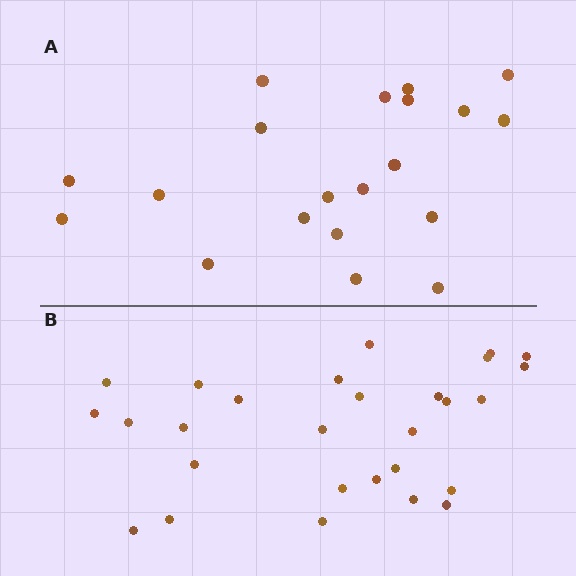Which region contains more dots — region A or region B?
Region B (the bottom region) has more dots.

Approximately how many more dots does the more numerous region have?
Region B has roughly 8 or so more dots than region A.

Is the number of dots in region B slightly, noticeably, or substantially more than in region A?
Region B has noticeably more, but not dramatically so. The ratio is roughly 1.4 to 1.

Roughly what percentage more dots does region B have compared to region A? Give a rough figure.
About 40% more.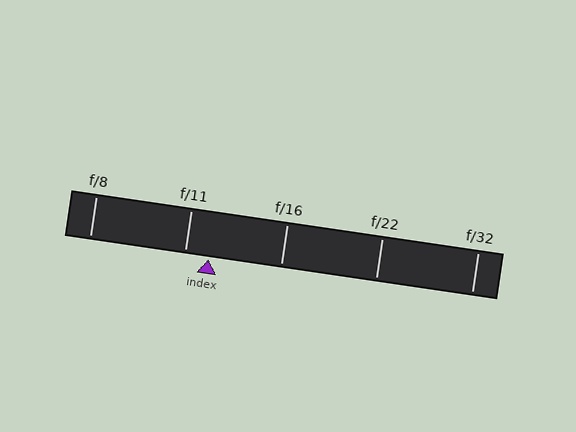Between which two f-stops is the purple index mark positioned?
The index mark is between f/11 and f/16.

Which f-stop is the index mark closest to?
The index mark is closest to f/11.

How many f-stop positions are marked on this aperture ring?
There are 5 f-stop positions marked.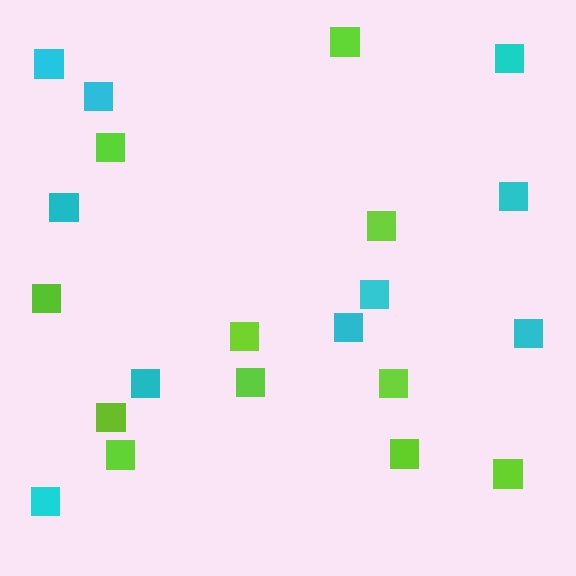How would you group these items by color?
There are 2 groups: one group of lime squares (11) and one group of cyan squares (10).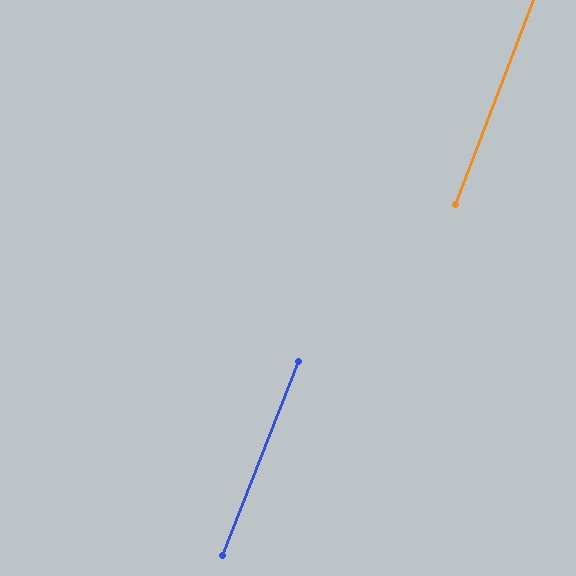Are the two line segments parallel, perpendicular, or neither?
Parallel — their directions differ by only 0.7°.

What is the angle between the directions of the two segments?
Approximately 1 degree.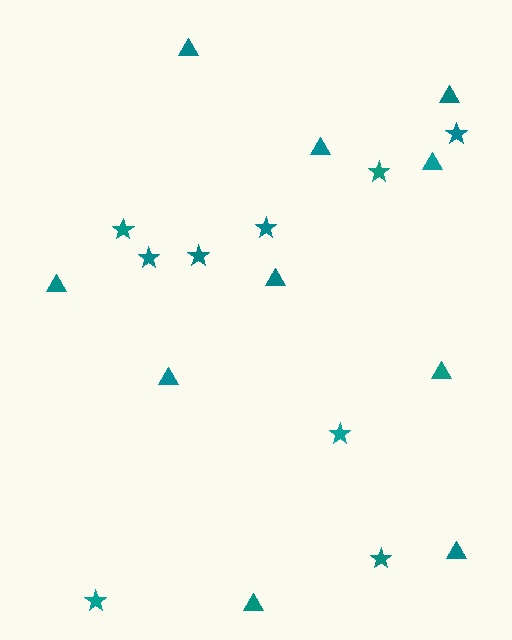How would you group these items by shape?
There are 2 groups: one group of stars (9) and one group of triangles (10).